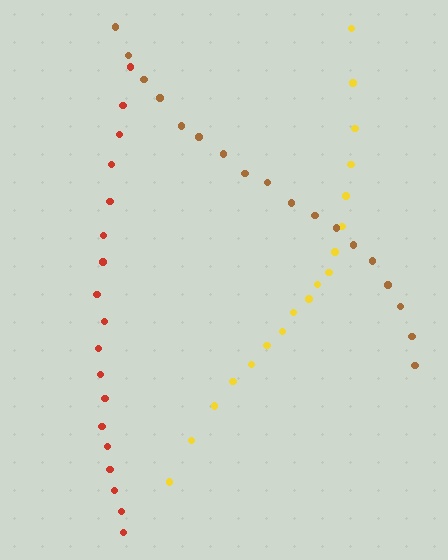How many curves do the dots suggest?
There are 3 distinct paths.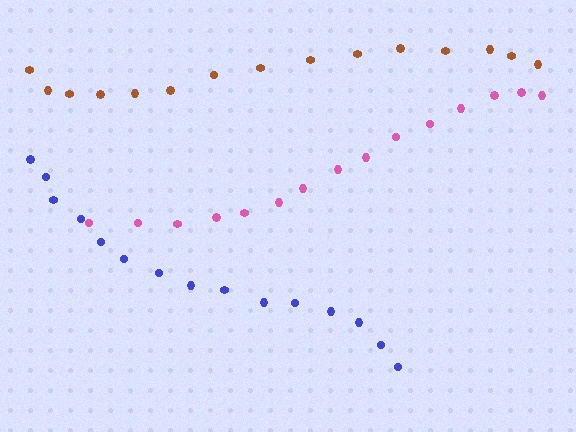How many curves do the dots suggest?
There are 3 distinct paths.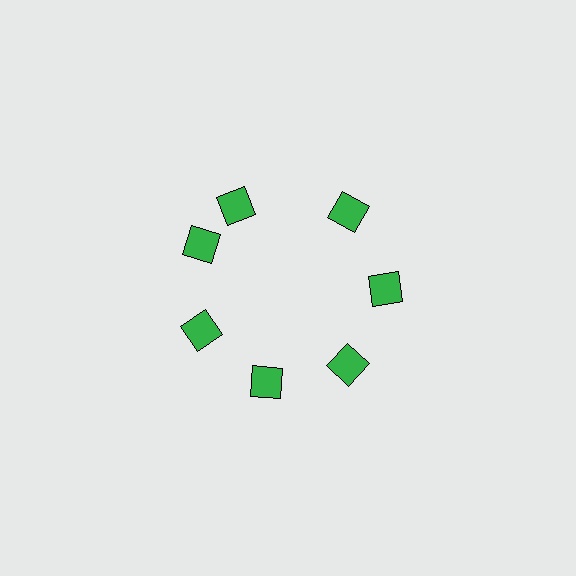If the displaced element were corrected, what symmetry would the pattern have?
It would have 7-fold rotational symmetry — the pattern would map onto itself every 51 degrees.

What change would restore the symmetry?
The symmetry would be restored by rotating it back into even spacing with its neighbors so that all 7 diamonds sit at equal angles and equal distance from the center.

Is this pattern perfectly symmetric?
No. The 7 green diamonds are arranged in a ring, but one element near the 12 o'clock position is rotated out of alignment along the ring, breaking the 7-fold rotational symmetry.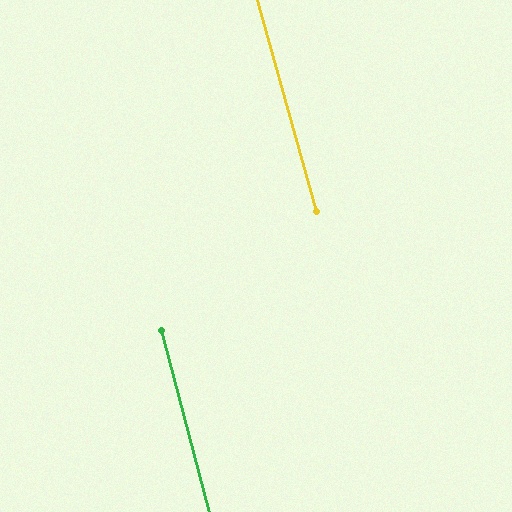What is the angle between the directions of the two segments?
Approximately 1 degree.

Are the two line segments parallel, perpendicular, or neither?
Parallel — their directions differ by only 0.5°.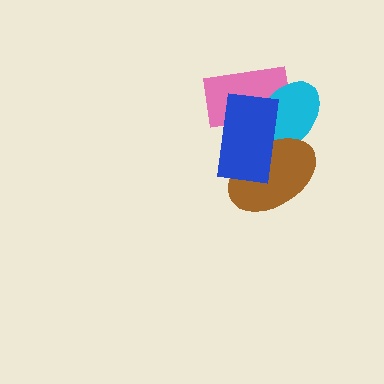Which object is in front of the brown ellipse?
The blue rectangle is in front of the brown ellipse.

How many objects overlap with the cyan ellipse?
3 objects overlap with the cyan ellipse.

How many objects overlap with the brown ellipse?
2 objects overlap with the brown ellipse.